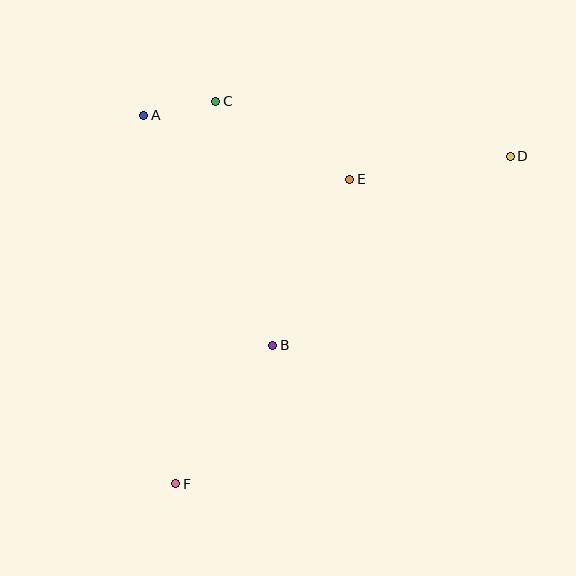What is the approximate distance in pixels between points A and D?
The distance between A and D is approximately 369 pixels.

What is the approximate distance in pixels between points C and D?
The distance between C and D is approximately 300 pixels.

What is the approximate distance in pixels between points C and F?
The distance between C and F is approximately 385 pixels.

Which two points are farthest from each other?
Points D and F are farthest from each other.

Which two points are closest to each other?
Points A and C are closest to each other.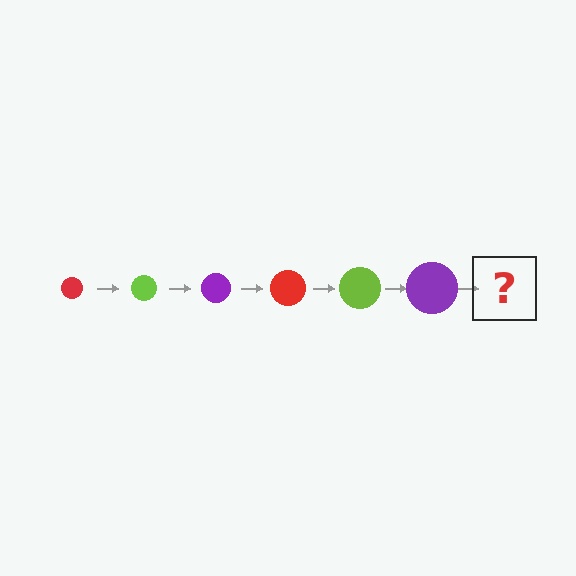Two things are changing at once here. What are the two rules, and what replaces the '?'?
The two rules are that the circle grows larger each step and the color cycles through red, lime, and purple. The '?' should be a red circle, larger than the previous one.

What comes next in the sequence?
The next element should be a red circle, larger than the previous one.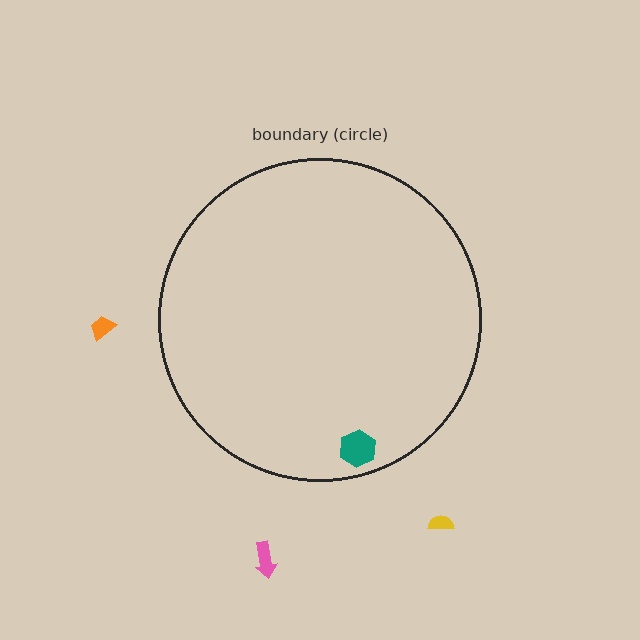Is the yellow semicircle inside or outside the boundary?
Outside.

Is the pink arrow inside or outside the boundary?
Outside.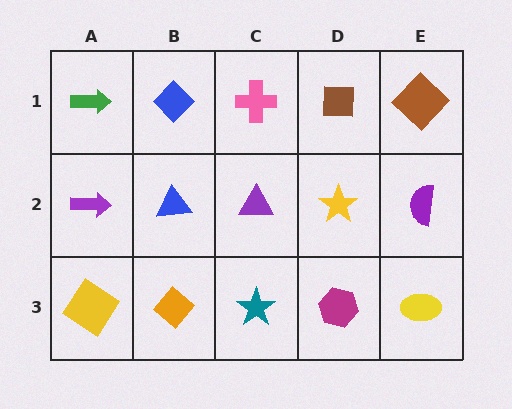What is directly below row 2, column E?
A yellow ellipse.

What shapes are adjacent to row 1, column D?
A yellow star (row 2, column D), a pink cross (row 1, column C), a brown diamond (row 1, column E).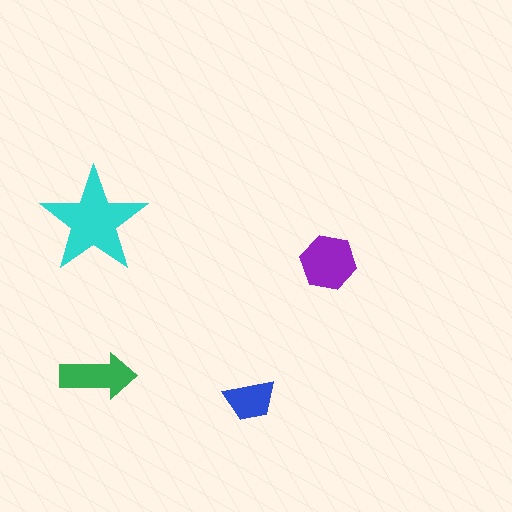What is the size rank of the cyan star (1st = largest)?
1st.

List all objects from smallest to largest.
The blue trapezoid, the green arrow, the purple hexagon, the cyan star.